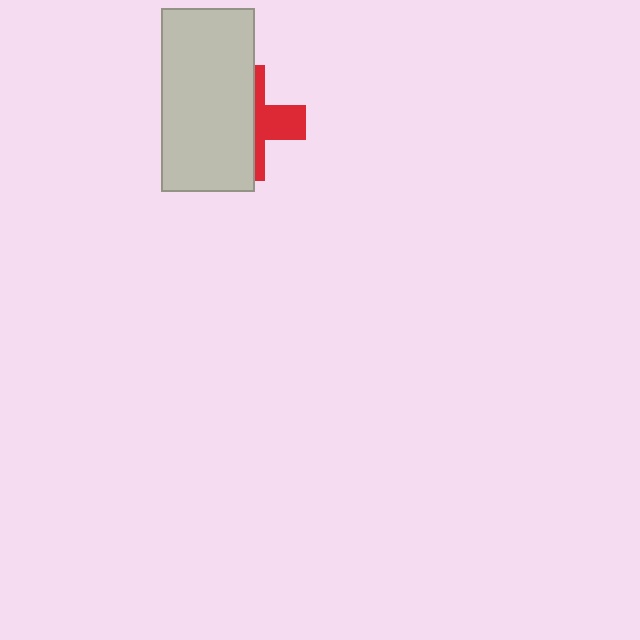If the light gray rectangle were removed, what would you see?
You would see the complete red cross.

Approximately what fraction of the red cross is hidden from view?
Roughly 63% of the red cross is hidden behind the light gray rectangle.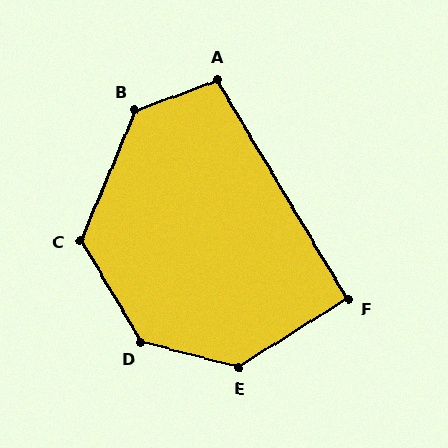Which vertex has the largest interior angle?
D, at approximately 136 degrees.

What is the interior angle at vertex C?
Approximately 127 degrees (obtuse).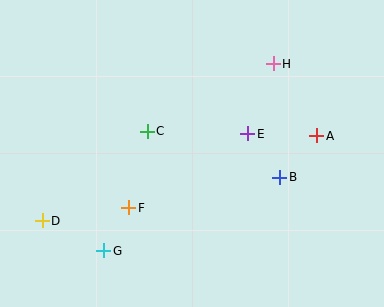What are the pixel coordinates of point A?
Point A is at (317, 136).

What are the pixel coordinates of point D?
Point D is at (42, 221).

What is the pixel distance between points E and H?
The distance between E and H is 75 pixels.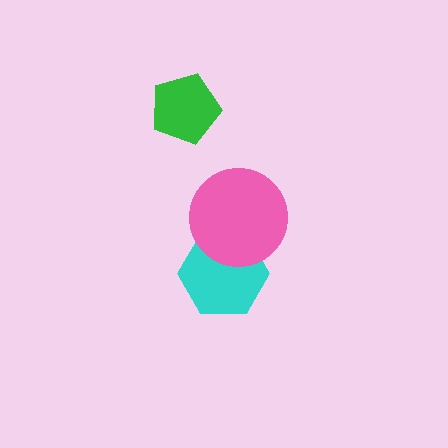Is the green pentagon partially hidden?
No, no other shape covers it.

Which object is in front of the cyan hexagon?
The pink circle is in front of the cyan hexagon.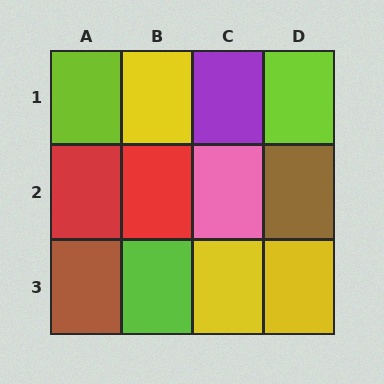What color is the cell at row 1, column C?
Purple.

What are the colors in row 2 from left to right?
Red, red, pink, brown.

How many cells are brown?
2 cells are brown.